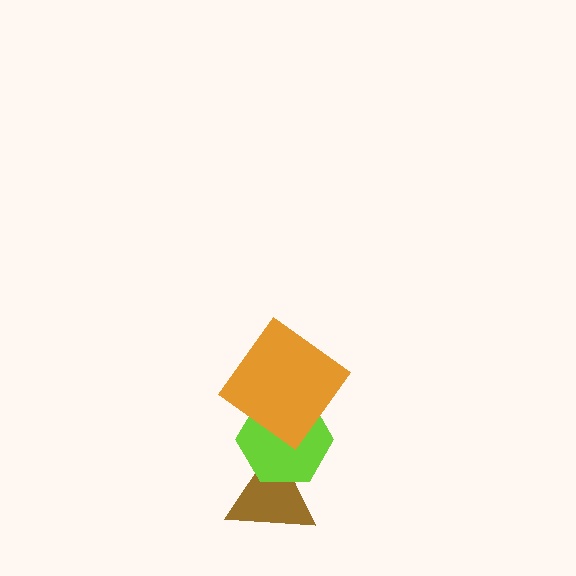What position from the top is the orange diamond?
The orange diamond is 1st from the top.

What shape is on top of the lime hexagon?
The orange diamond is on top of the lime hexagon.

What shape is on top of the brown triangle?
The lime hexagon is on top of the brown triangle.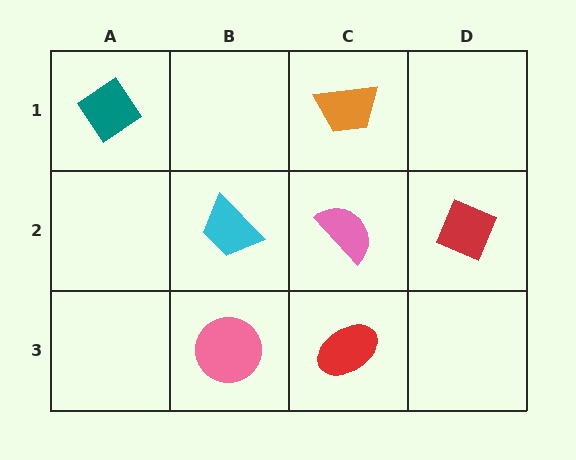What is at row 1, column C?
An orange trapezoid.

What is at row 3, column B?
A pink circle.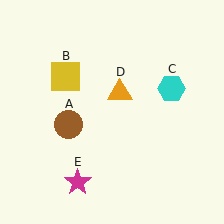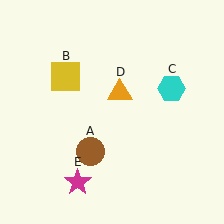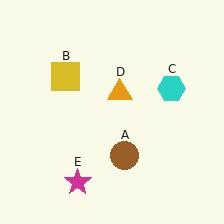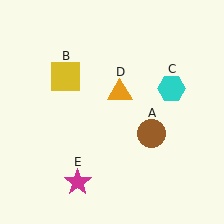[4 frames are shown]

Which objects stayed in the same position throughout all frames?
Yellow square (object B) and cyan hexagon (object C) and orange triangle (object D) and magenta star (object E) remained stationary.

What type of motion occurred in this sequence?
The brown circle (object A) rotated counterclockwise around the center of the scene.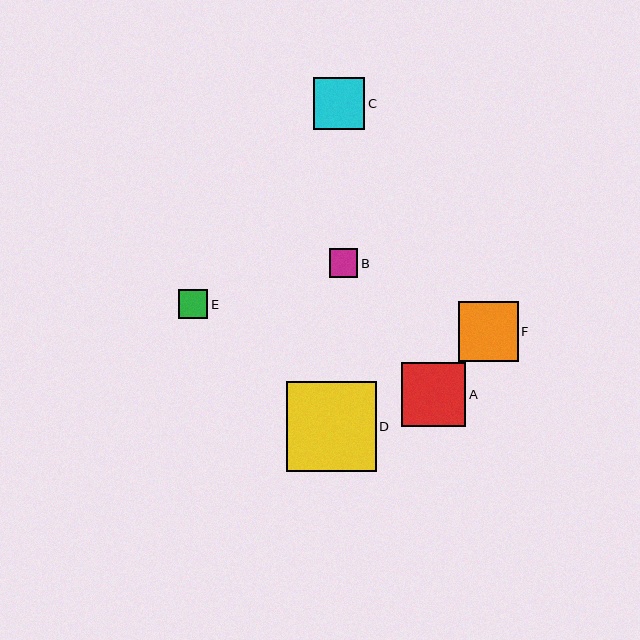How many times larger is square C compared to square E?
Square C is approximately 1.8 times the size of square E.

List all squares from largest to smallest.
From largest to smallest: D, A, F, C, E, B.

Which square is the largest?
Square D is the largest with a size of approximately 90 pixels.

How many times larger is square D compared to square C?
Square D is approximately 1.7 times the size of square C.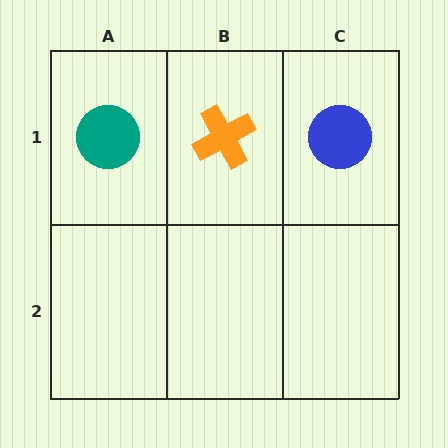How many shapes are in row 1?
3 shapes.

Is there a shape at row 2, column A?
No, that cell is empty.